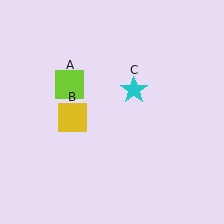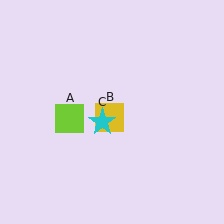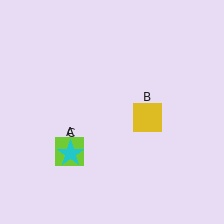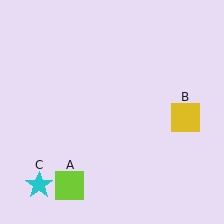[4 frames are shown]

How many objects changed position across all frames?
3 objects changed position: lime square (object A), yellow square (object B), cyan star (object C).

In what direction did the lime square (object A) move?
The lime square (object A) moved down.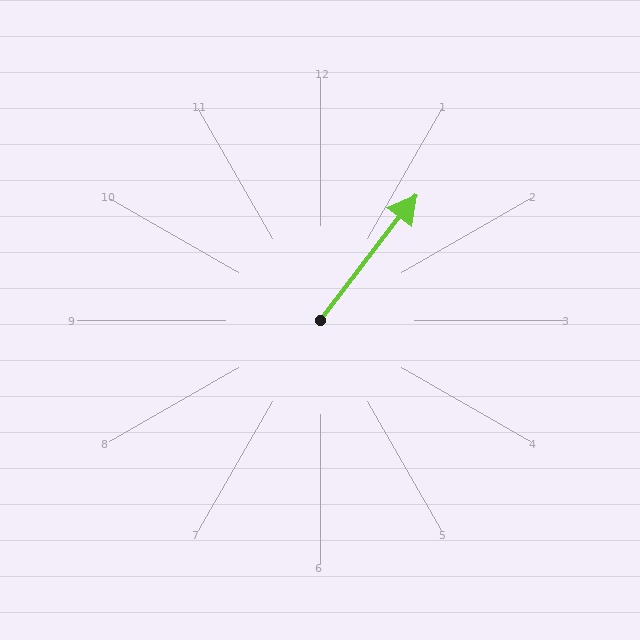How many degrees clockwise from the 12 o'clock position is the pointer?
Approximately 37 degrees.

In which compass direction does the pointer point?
Northeast.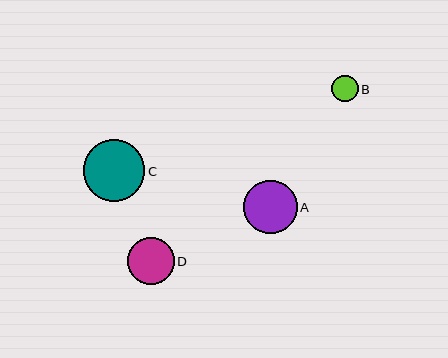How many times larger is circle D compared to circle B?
Circle D is approximately 1.7 times the size of circle B.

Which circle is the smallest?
Circle B is the smallest with a size of approximately 27 pixels.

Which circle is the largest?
Circle C is the largest with a size of approximately 62 pixels.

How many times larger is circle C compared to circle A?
Circle C is approximately 1.2 times the size of circle A.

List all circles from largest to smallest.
From largest to smallest: C, A, D, B.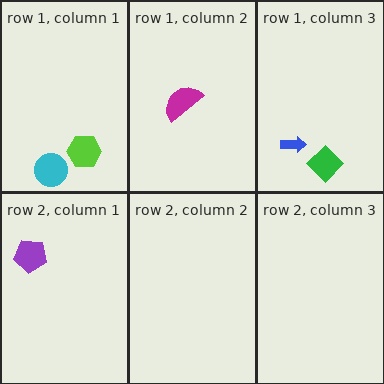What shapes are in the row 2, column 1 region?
The purple pentagon.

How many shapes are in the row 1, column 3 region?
2.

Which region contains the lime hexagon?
The row 1, column 1 region.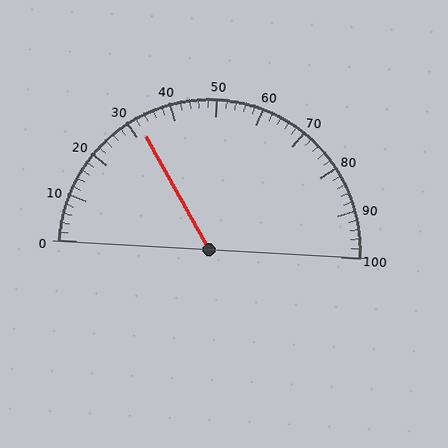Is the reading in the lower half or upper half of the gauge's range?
The reading is in the lower half of the range (0 to 100).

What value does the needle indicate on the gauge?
The needle indicates approximately 32.